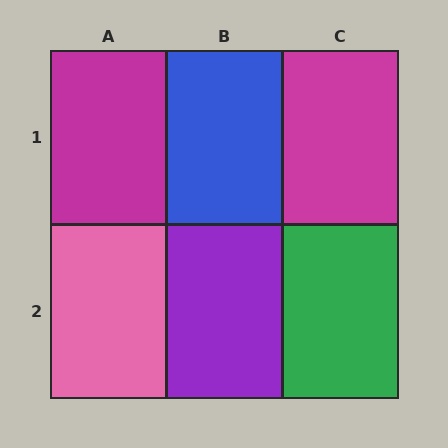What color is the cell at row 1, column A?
Magenta.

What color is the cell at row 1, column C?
Magenta.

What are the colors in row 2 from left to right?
Pink, purple, green.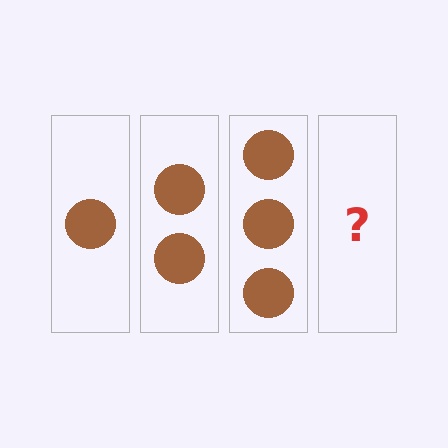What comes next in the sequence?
The next element should be 4 circles.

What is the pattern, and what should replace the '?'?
The pattern is that each step adds one more circle. The '?' should be 4 circles.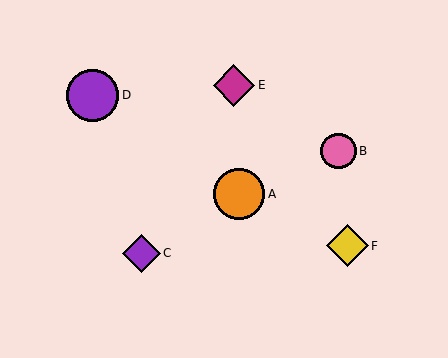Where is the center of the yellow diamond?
The center of the yellow diamond is at (347, 246).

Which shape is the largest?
The purple circle (labeled D) is the largest.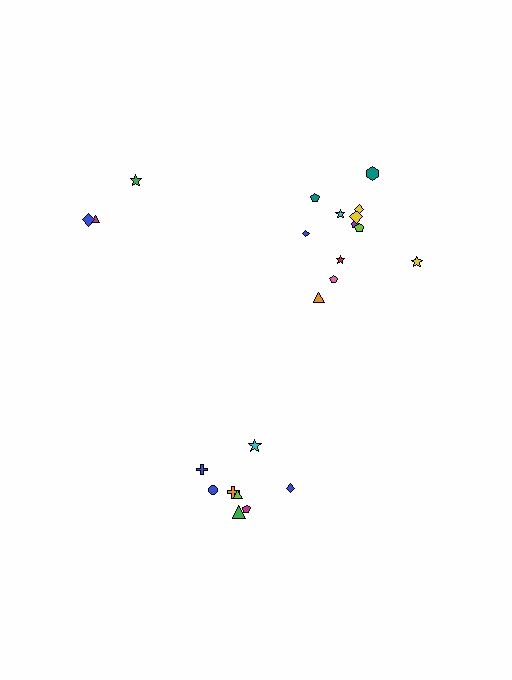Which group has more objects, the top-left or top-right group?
The top-right group.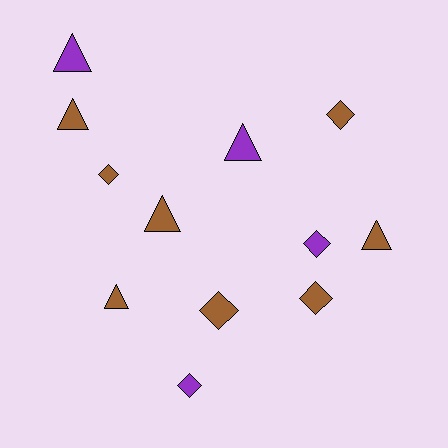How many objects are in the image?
There are 12 objects.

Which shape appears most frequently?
Diamond, with 6 objects.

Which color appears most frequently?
Brown, with 8 objects.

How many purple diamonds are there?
There are 2 purple diamonds.